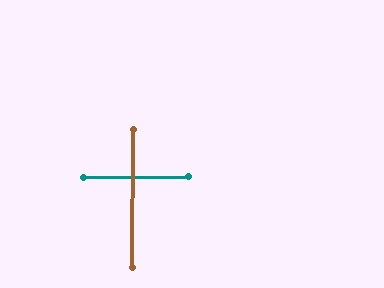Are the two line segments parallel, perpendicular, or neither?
Perpendicular — they meet at approximately 89°.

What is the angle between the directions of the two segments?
Approximately 89 degrees.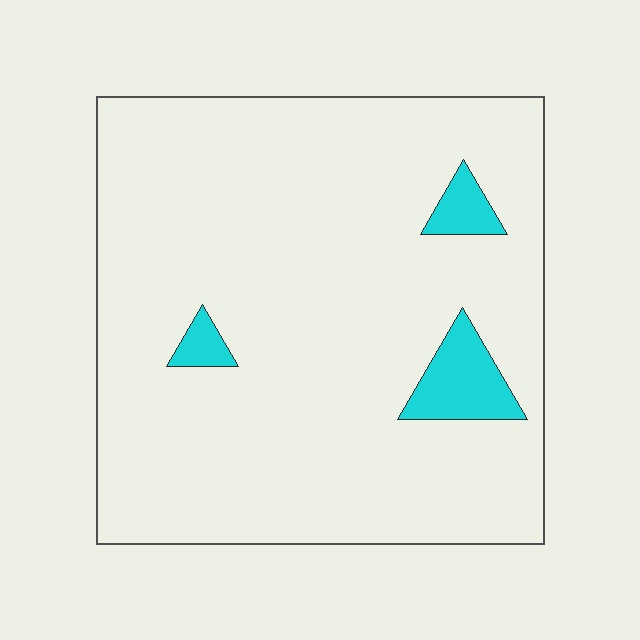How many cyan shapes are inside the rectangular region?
3.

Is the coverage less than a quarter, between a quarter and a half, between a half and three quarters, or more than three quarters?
Less than a quarter.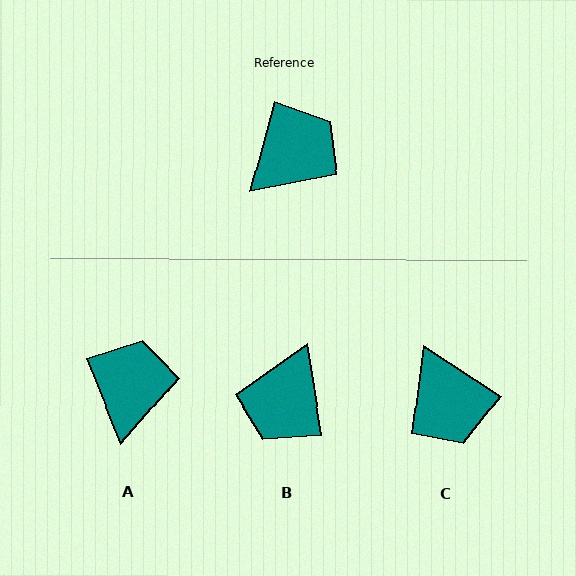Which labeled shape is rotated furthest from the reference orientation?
B, about 156 degrees away.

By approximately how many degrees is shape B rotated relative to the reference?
Approximately 156 degrees clockwise.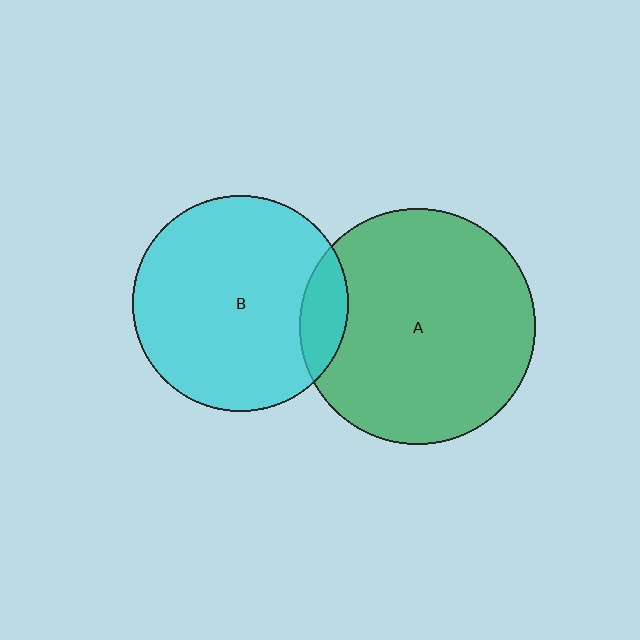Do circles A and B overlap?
Yes.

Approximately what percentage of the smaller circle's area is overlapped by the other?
Approximately 10%.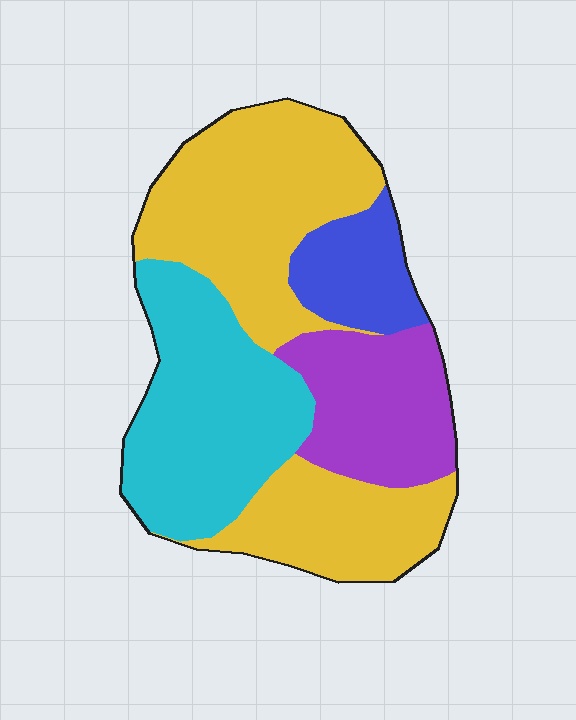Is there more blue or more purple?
Purple.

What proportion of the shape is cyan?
Cyan covers roughly 30% of the shape.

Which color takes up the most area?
Yellow, at roughly 45%.